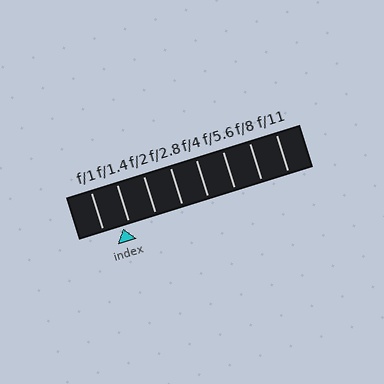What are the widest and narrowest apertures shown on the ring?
The widest aperture shown is f/1 and the narrowest is f/11.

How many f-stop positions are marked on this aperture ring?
There are 8 f-stop positions marked.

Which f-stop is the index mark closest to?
The index mark is closest to f/1.4.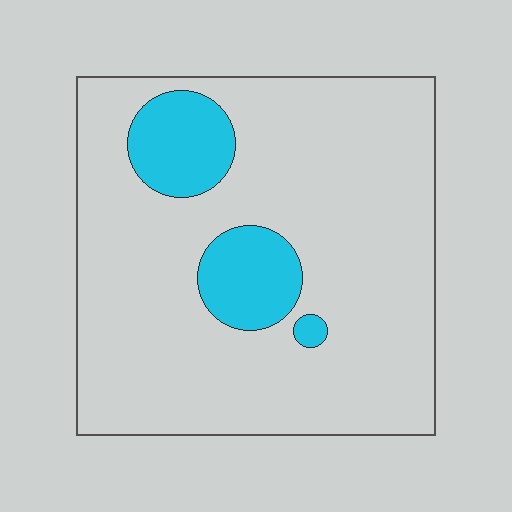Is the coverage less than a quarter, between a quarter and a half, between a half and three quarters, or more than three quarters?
Less than a quarter.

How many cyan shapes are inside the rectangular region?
3.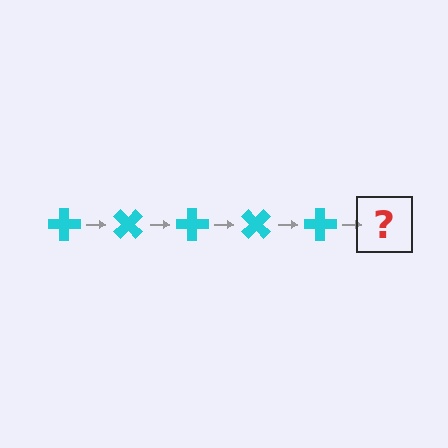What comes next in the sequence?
The next element should be a cyan cross rotated 225 degrees.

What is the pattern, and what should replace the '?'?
The pattern is that the cross rotates 45 degrees each step. The '?' should be a cyan cross rotated 225 degrees.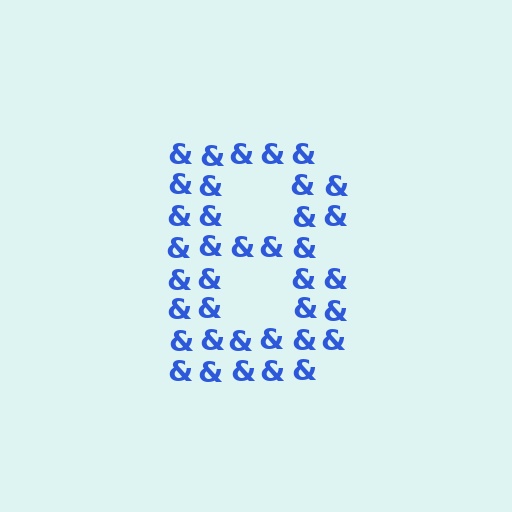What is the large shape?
The large shape is the letter B.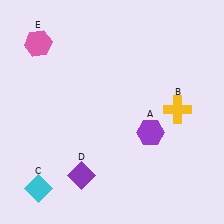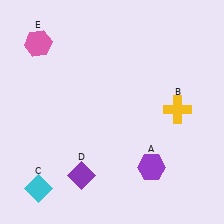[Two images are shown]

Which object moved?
The purple hexagon (A) moved down.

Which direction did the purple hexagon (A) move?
The purple hexagon (A) moved down.